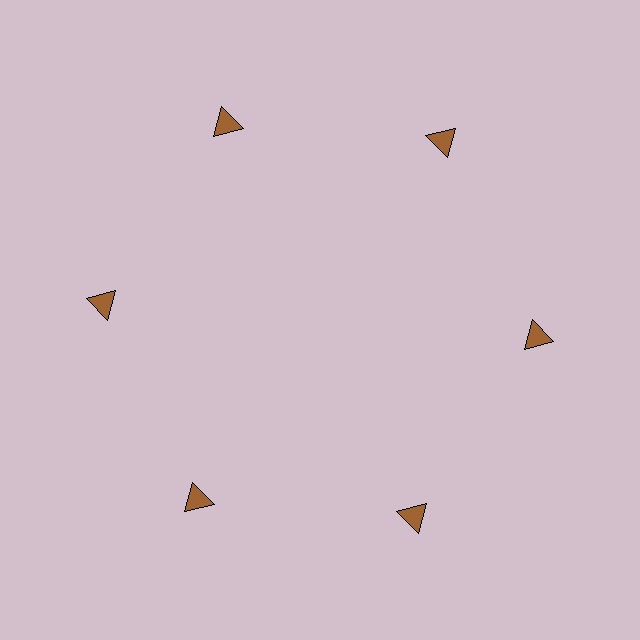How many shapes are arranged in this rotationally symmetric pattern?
There are 6 shapes, arranged in 6 groups of 1.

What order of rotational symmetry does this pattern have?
This pattern has 6-fold rotational symmetry.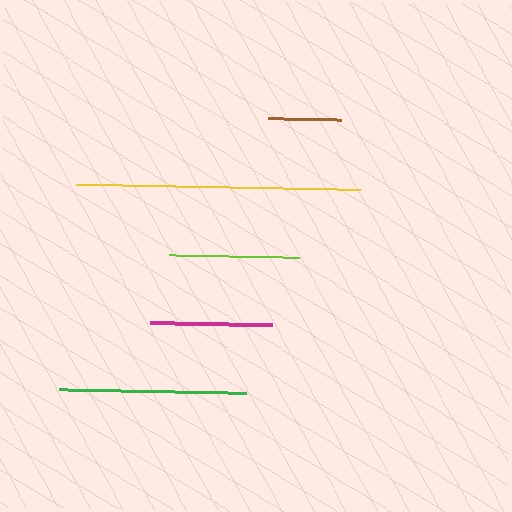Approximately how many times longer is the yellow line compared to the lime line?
The yellow line is approximately 2.2 times the length of the lime line.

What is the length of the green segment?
The green segment is approximately 187 pixels long.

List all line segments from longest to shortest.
From longest to shortest: yellow, green, lime, magenta, brown.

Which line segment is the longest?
The yellow line is the longest at approximately 284 pixels.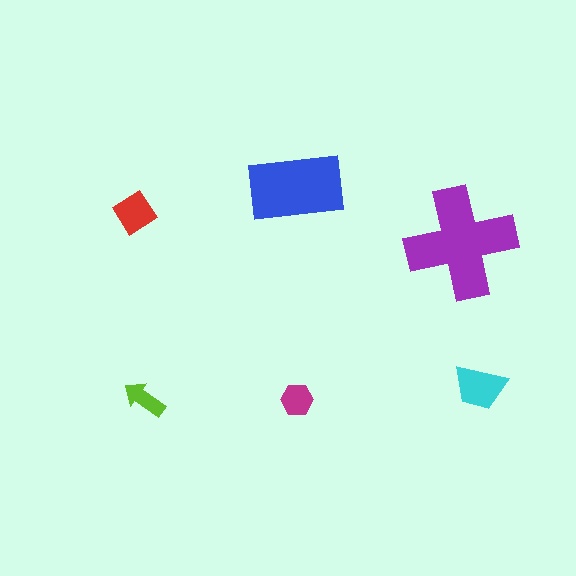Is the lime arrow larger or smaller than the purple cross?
Smaller.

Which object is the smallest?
The lime arrow.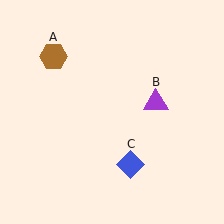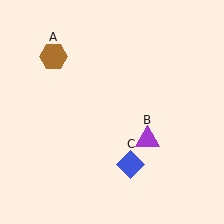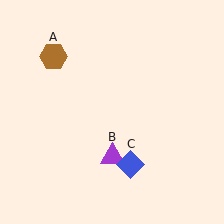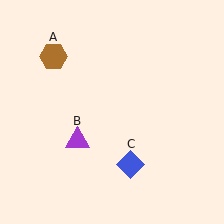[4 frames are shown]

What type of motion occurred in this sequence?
The purple triangle (object B) rotated clockwise around the center of the scene.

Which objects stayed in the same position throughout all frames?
Brown hexagon (object A) and blue diamond (object C) remained stationary.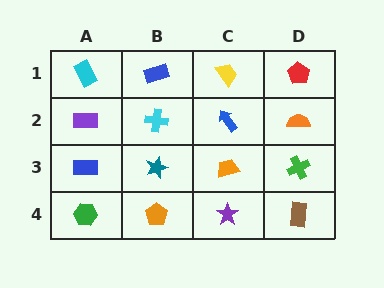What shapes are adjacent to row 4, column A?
A blue rectangle (row 3, column A), an orange pentagon (row 4, column B).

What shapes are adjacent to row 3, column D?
An orange semicircle (row 2, column D), a brown rectangle (row 4, column D), an orange trapezoid (row 3, column C).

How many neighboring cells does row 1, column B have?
3.